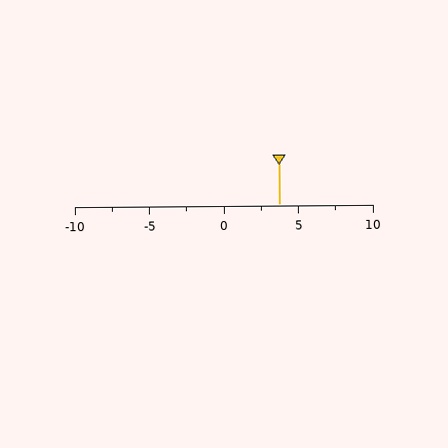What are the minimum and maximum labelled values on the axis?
The axis runs from -10 to 10.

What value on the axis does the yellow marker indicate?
The marker indicates approximately 3.8.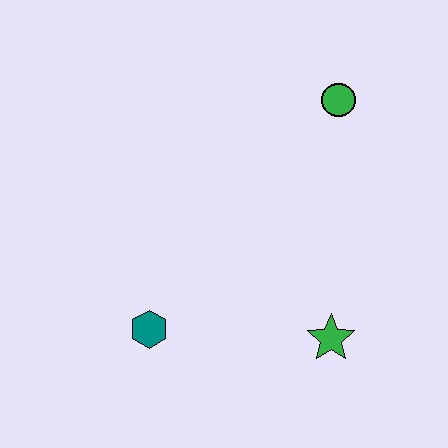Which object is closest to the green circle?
The green star is closest to the green circle.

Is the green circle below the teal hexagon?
No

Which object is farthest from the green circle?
The teal hexagon is farthest from the green circle.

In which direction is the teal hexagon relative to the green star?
The teal hexagon is to the left of the green star.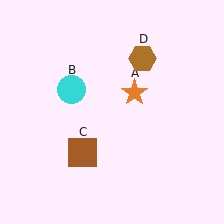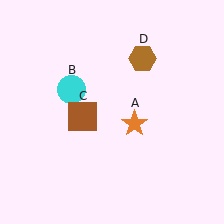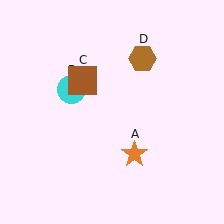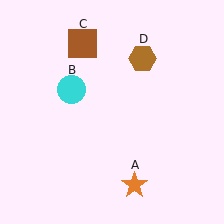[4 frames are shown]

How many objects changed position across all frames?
2 objects changed position: orange star (object A), brown square (object C).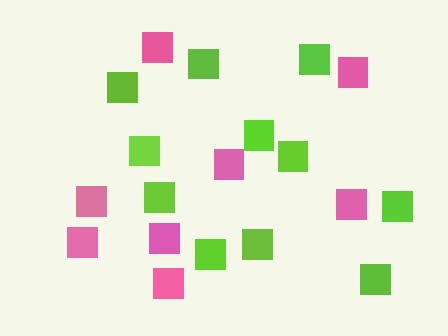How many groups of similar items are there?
There are 2 groups: one group of lime squares (11) and one group of pink squares (8).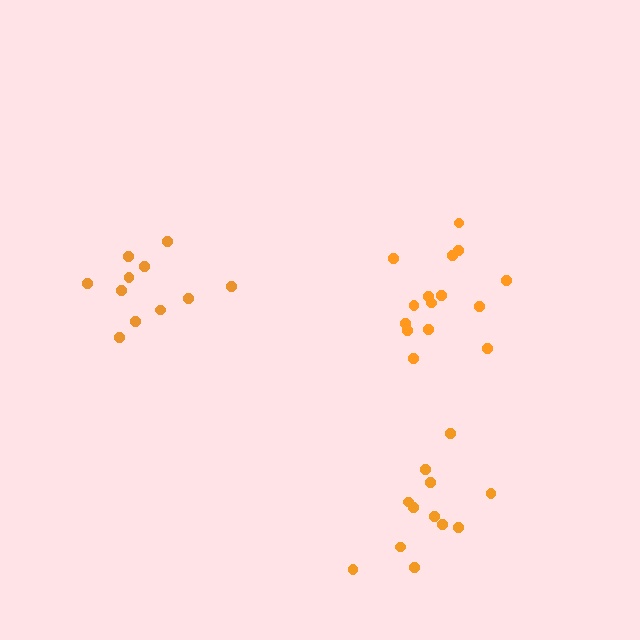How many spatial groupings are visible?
There are 3 spatial groupings.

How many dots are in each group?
Group 1: 11 dots, Group 2: 15 dots, Group 3: 12 dots (38 total).